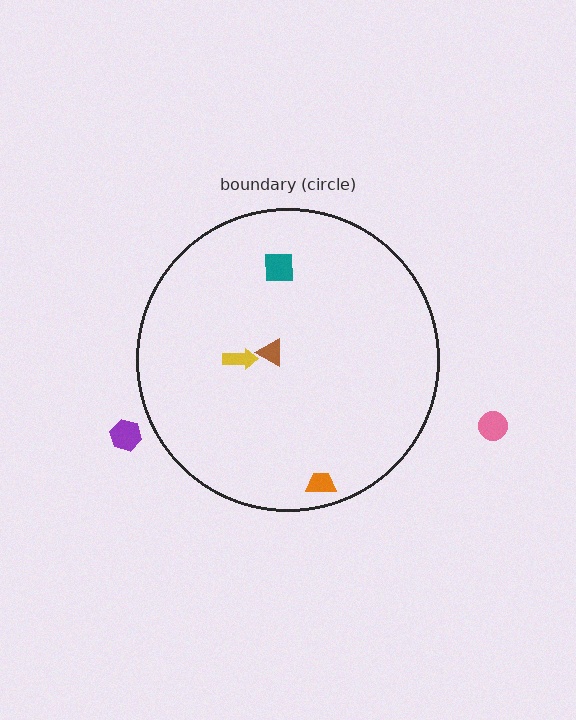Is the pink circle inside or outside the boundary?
Outside.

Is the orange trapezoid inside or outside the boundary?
Inside.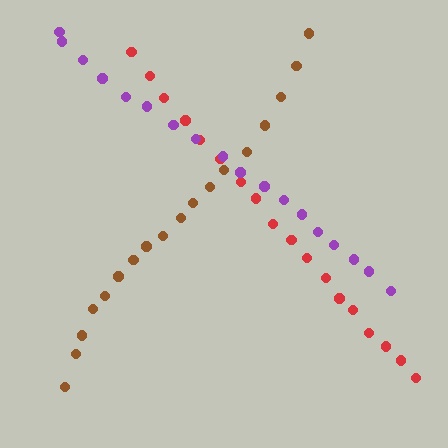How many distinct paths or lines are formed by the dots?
There are 3 distinct paths.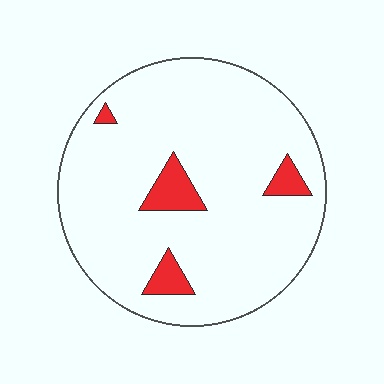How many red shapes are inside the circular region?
4.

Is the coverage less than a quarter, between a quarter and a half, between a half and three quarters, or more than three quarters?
Less than a quarter.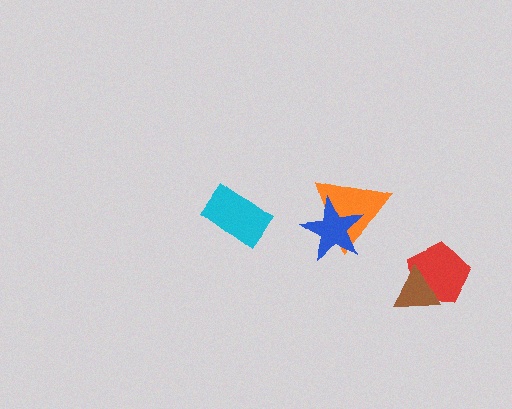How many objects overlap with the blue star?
1 object overlaps with the blue star.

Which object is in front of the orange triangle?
The blue star is in front of the orange triangle.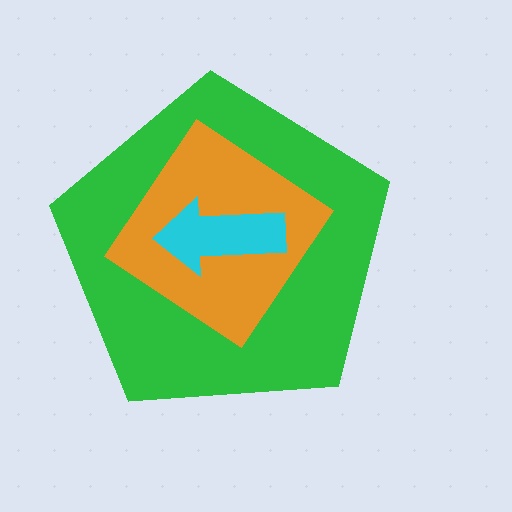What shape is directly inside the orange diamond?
The cyan arrow.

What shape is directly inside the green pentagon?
The orange diamond.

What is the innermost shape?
The cyan arrow.